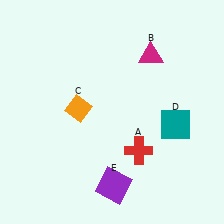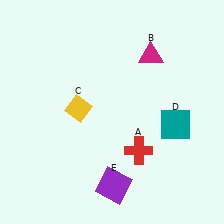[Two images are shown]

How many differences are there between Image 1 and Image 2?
There is 1 difference between the two images.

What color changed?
The diamond (C) changed from orange in Image 1 to yellow in Image 2.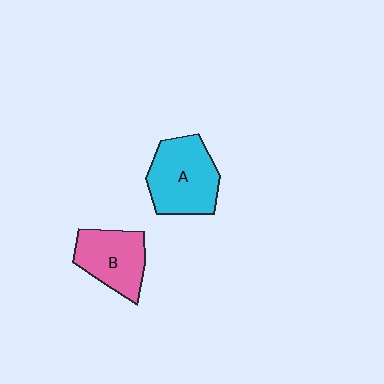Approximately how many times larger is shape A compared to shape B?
Approximately 1.2 times.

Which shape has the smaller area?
Shape B (pink).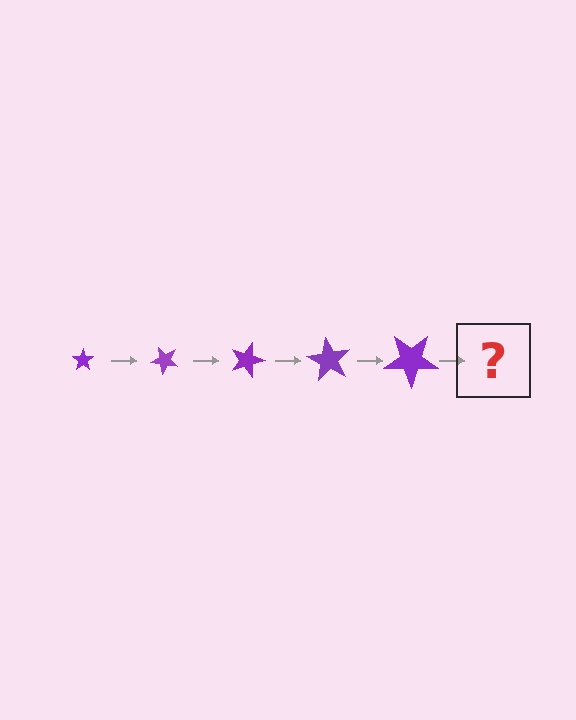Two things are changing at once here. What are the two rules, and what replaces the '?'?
The two rules are that the star grows larger each step and it rotates 45 degrees each step. The '?' should be a star, larger than the previous one and rotated 225 degrees from the start.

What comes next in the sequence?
The next element should be a star, larger than the previous one and rotated 225 degrees from the start.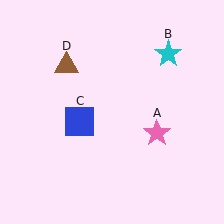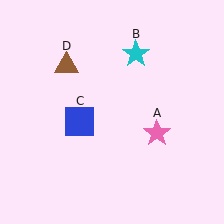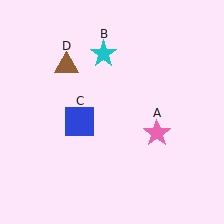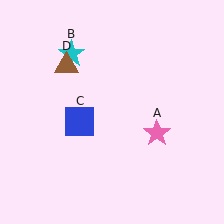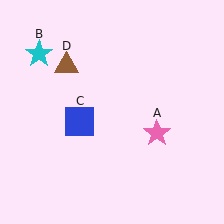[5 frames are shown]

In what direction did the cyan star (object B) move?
The cyan star (object B) moved left.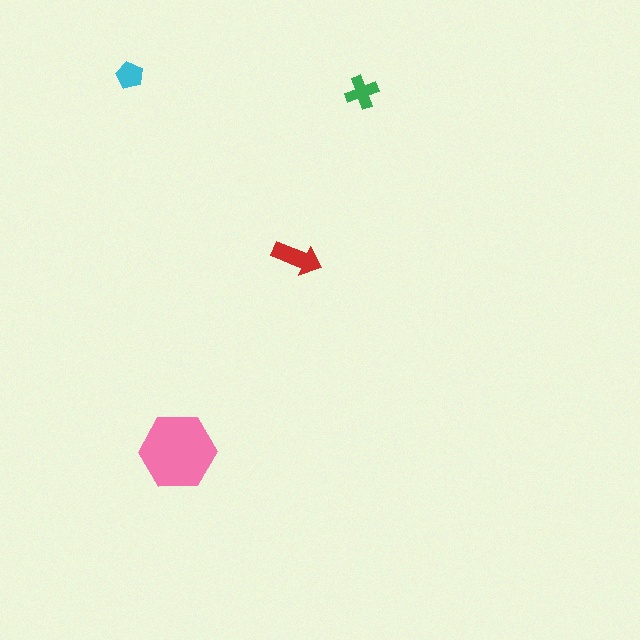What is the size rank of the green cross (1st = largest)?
3rd.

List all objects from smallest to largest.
The cyan pentagon, the green cross, the red arrow, the pink hexagon.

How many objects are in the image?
There are 4 objects in the image.